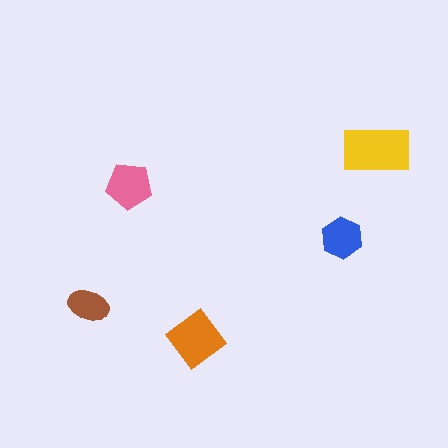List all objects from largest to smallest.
The yellow rectangle, the orange diamond, the pink pentagon, the blue hexagon, the brown ellipse.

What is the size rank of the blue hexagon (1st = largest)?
4th.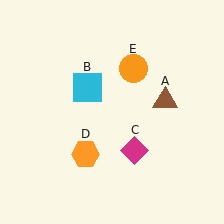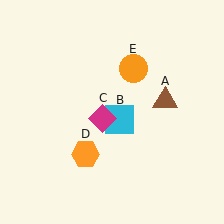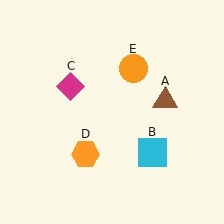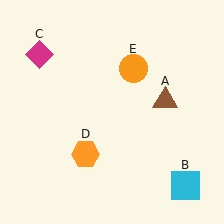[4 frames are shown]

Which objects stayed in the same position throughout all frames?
Brown triangle (object A) and orange hexagon (object D) and orange circle (object E) remained stationary.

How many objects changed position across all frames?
2 objects changed position: cyan square (object B), magenta diamond (object C).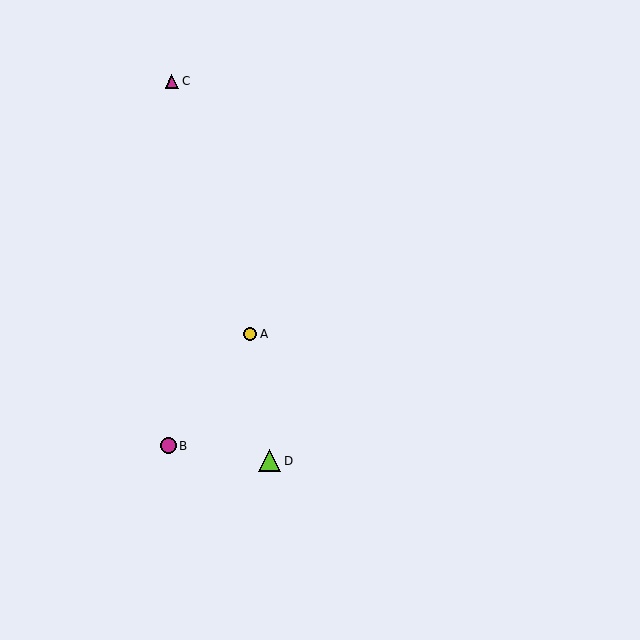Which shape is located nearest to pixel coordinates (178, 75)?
The magenta triangle (labeled C) at (172, 81) is nearest to that location.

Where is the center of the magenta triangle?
The center of the magenta triangle is at (172, 81).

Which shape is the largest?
The lime triangle (labeled D) is the largest.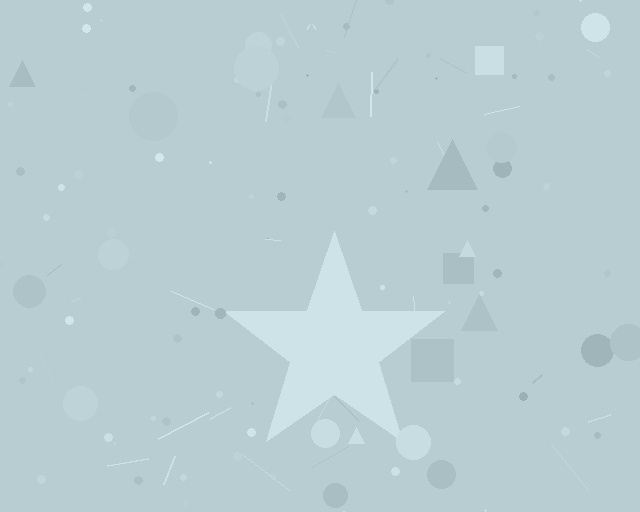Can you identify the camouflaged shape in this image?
The camouflaged shape is a star.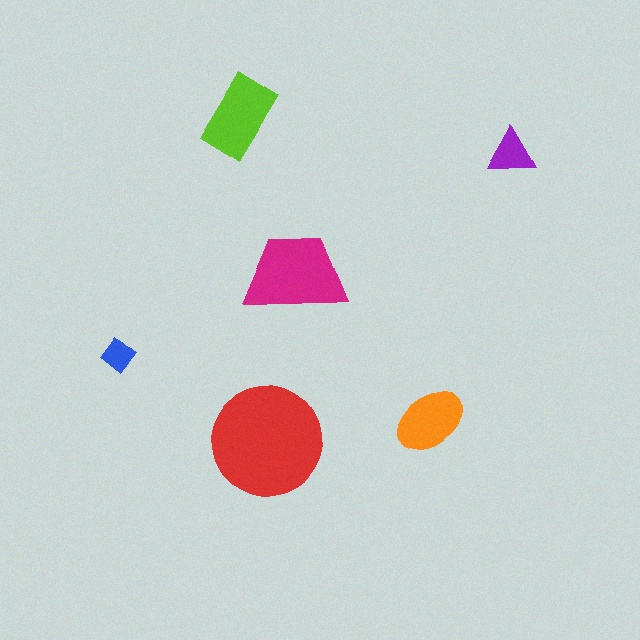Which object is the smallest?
The blue diamond.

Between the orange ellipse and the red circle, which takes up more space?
The red circle.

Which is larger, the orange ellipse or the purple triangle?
The orange ellipse.